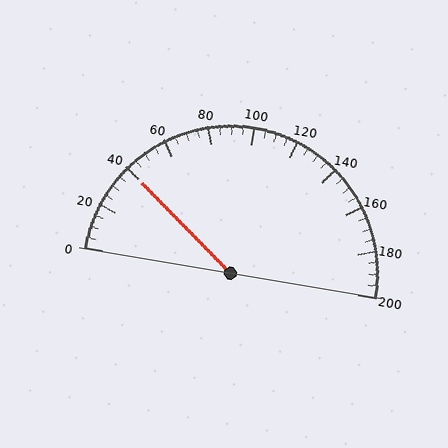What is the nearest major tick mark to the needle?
The nearest major tick mark is 40.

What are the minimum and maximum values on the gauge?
The gauge ranges from 0 to 200.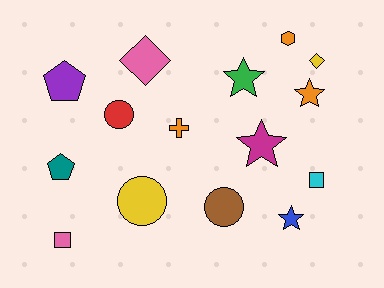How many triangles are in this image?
There are no triangles.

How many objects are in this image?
There are 15 objects.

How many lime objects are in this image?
There are no lime objects.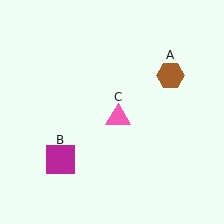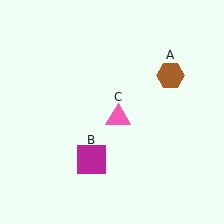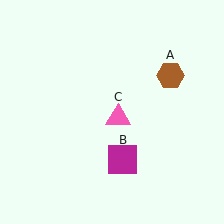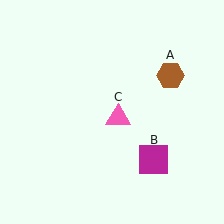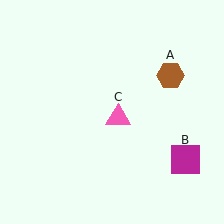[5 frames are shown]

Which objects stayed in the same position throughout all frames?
Brown hexagon (object A) and pink triangle (object C) remained stationary.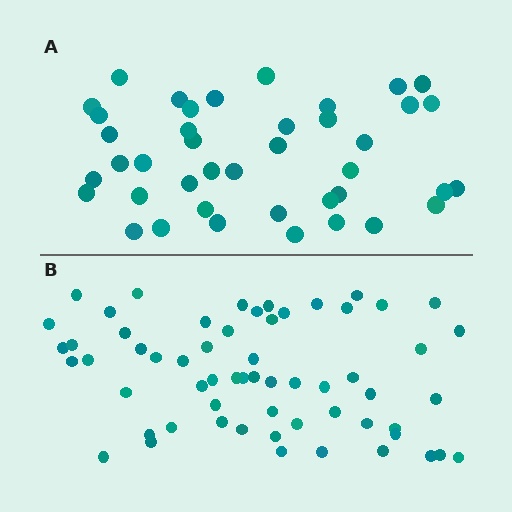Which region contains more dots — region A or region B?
Region B (the bottom region) has more dots.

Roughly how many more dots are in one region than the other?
Region B has approximately 20 more dots than region A.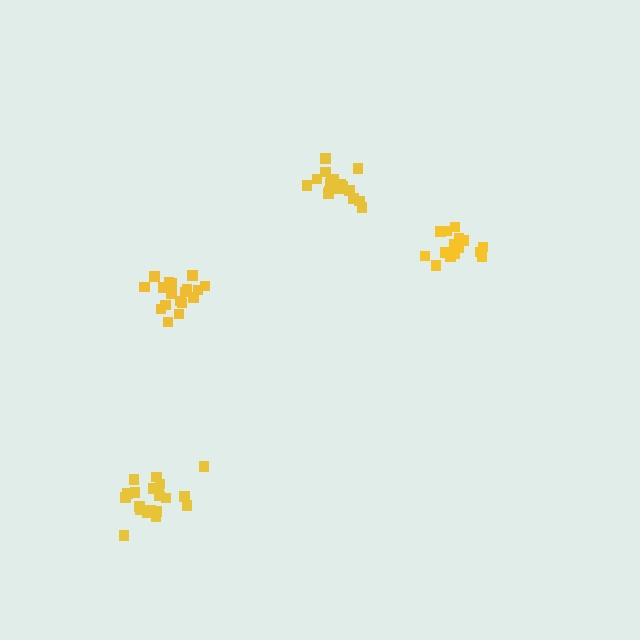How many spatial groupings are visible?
There are 4 spatial groupings.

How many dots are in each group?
Group 1: 17 dots, Group 2: 20 dots, Group 3: 20 dots, Group 4: 17 dots (74 total).